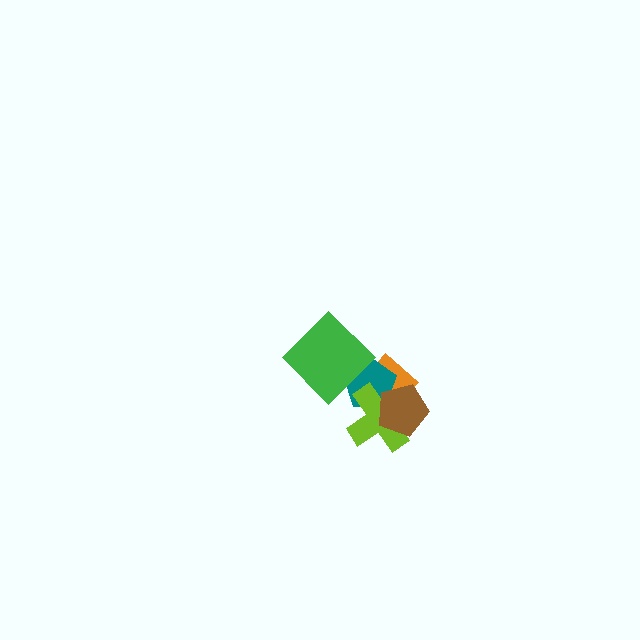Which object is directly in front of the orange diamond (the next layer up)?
The teal pentagon is directly in front of the orange diamond.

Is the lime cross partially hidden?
Yes, it is partially covered by another shape.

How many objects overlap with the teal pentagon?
4 objects overlap with the teal pentagon.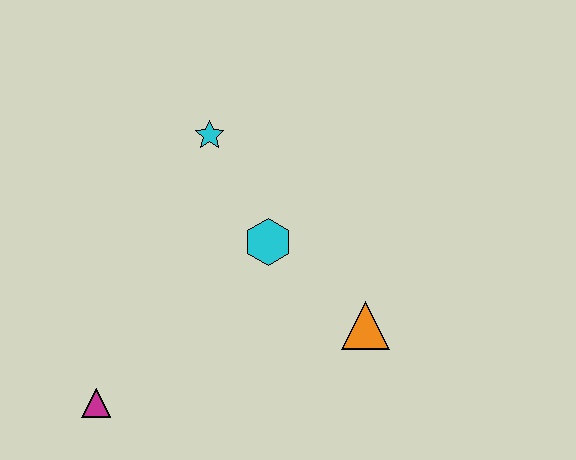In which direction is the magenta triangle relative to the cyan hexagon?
The magenta triangle is to the left of the cyan hexagon.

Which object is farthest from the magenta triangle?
The cyan star is farthest from the magenta triangle.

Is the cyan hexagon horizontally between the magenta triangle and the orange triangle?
Yes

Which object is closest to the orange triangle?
The cyan hexagon is closest to the orange triangle.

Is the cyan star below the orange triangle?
No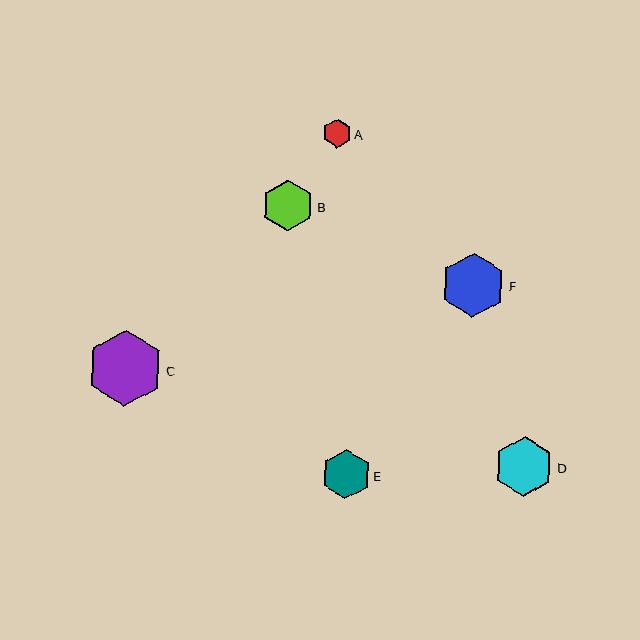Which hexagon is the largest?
Hexagon C is the largest with a size of approximately 76 pixels.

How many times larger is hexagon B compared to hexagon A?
Hexagon B is approximately 1.8 times the size of hexagon A.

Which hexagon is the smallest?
Hexagon A is the smallest with a size of approximately 29 pixels.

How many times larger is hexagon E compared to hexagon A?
Hexagon E is approximately 1.7 times the size of hexagon A.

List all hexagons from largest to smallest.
From largest to smallest: C, F, D, B, E, A.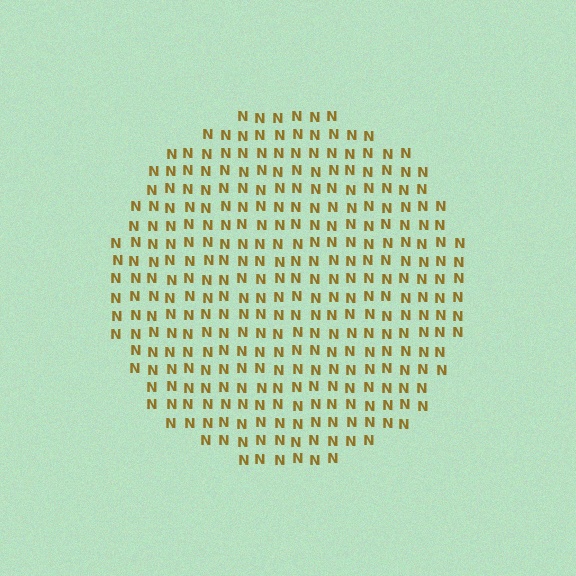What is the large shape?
The large shape is a circle.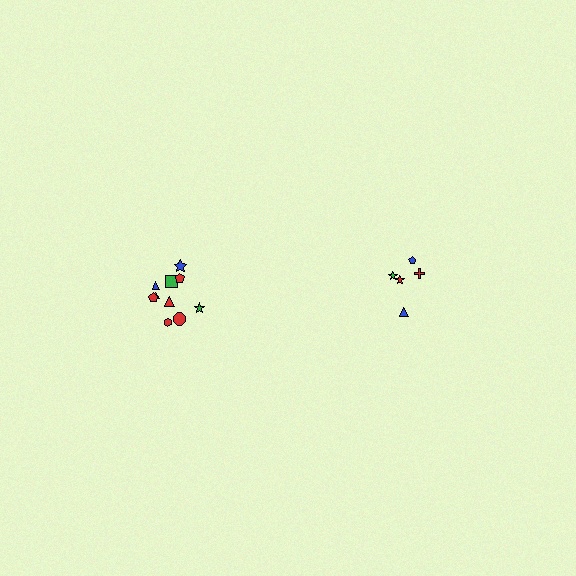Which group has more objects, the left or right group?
The left group.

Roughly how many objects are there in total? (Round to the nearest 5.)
Roughly 15 objects in total.